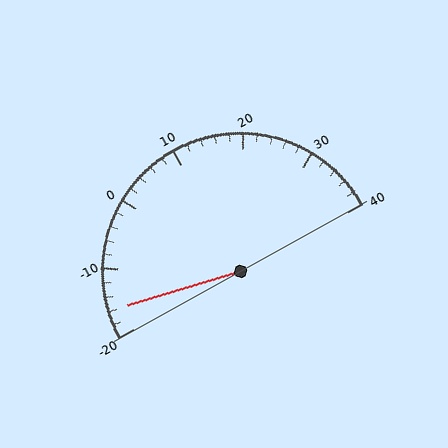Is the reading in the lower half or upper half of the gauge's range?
The reading is in the lower half of the range (-20 to 40).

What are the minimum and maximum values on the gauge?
The gauge ranges from -20 to 40.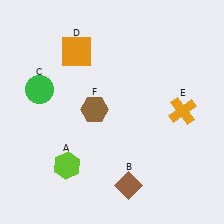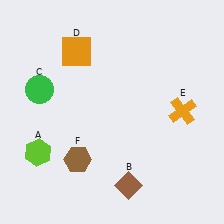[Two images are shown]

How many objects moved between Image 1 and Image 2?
2 objects moved between the two images.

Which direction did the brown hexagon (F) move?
The brown hexagon (F) moved down.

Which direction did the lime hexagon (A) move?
The lime hexagon (A) moved left.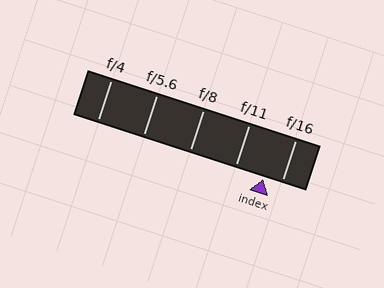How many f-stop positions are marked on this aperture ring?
There are 5 f-stop positions marked.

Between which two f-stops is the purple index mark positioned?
The index mark is between f/11 and f/16.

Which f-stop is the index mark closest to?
The index mark is closest to f/16.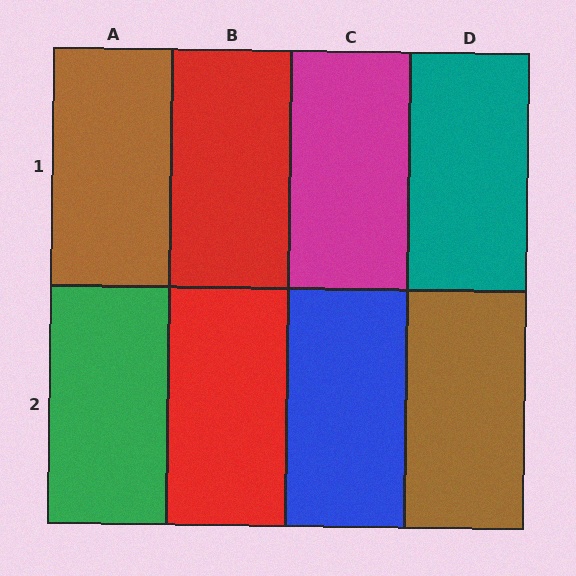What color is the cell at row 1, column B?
Red.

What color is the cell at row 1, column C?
Magenta.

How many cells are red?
2 cells are red.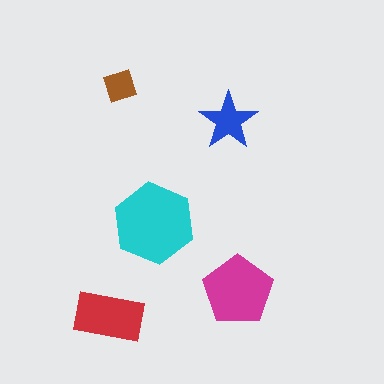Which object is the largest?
The cyan hexagon.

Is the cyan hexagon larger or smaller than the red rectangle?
Larger.